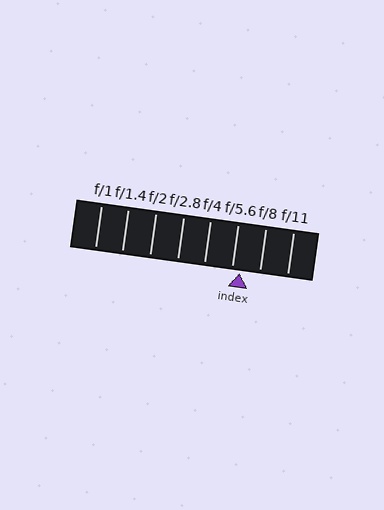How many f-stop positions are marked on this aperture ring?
There are 8 f-stop positions marked.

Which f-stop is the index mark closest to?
The index mark is closest to f/5.6.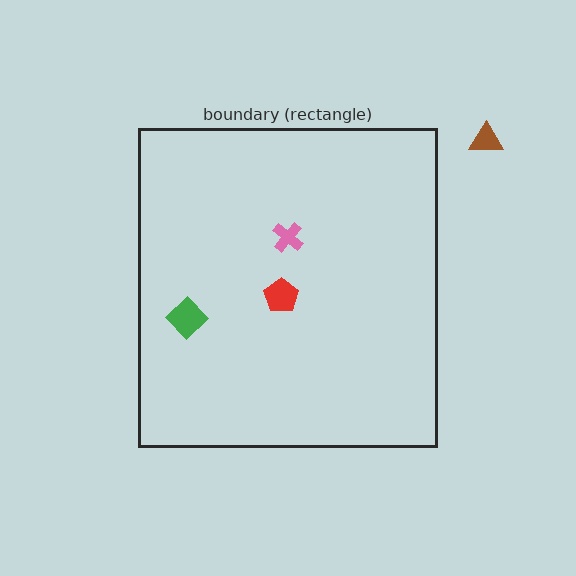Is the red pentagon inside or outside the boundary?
Inside.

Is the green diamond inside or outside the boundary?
Inside.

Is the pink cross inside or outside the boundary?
Inside.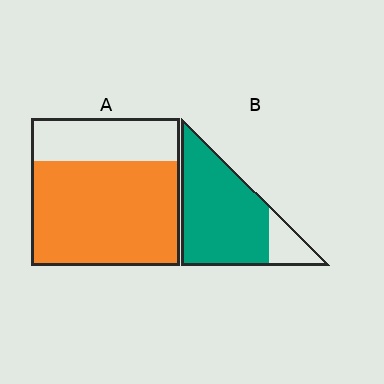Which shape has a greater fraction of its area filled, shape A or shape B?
Shape B.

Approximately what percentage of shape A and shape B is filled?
A is approximately 70% and B is approximately 85%.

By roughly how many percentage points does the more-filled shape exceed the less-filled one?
By roughly 10 percentage points (B over A).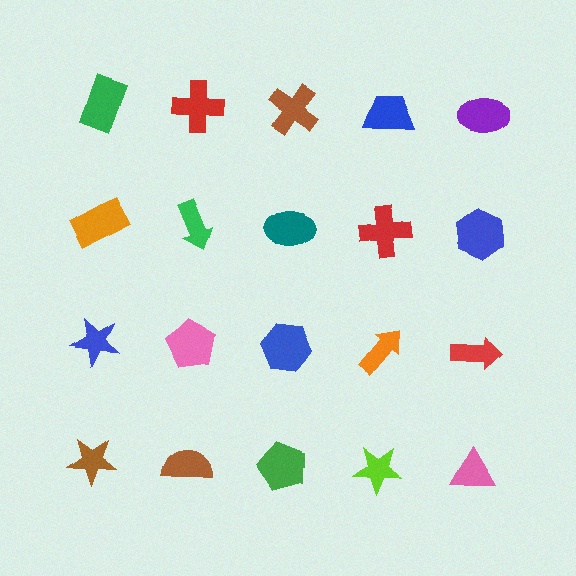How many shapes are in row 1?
5 shapes.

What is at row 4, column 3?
A green pentagon.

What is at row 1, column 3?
A brown cross.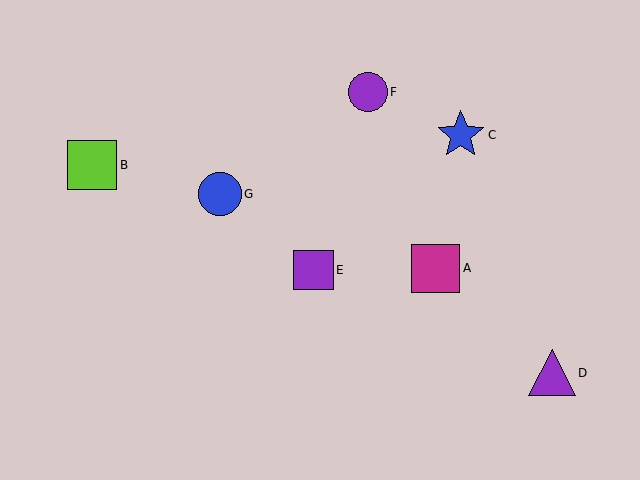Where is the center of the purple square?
The center of the purple square is at (313, 270).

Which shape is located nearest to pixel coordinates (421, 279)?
The magenta square (labeled A) at (436, 268) is nearest to that location.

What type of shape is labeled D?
Shape D is a purple triangle.